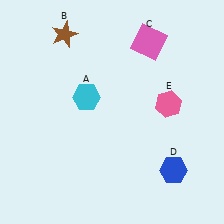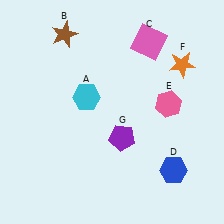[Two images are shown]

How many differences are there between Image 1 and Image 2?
There are 2 differences between the two images.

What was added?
An orange star (F), a purple pentagon (G) were added in Image 2.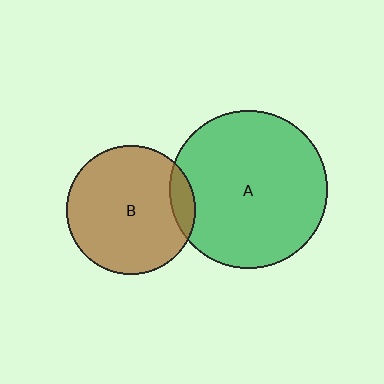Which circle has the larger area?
Circle A (green).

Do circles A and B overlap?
Yes.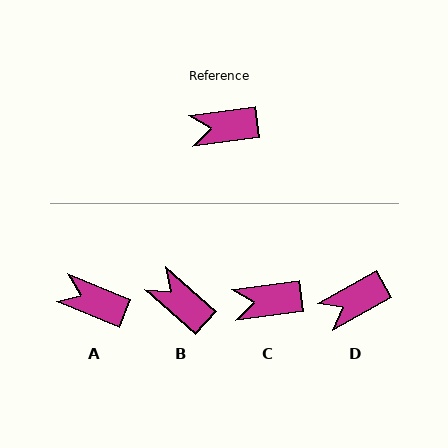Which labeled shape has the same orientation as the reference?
C.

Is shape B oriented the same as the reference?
No, it is off by about 49 degrees.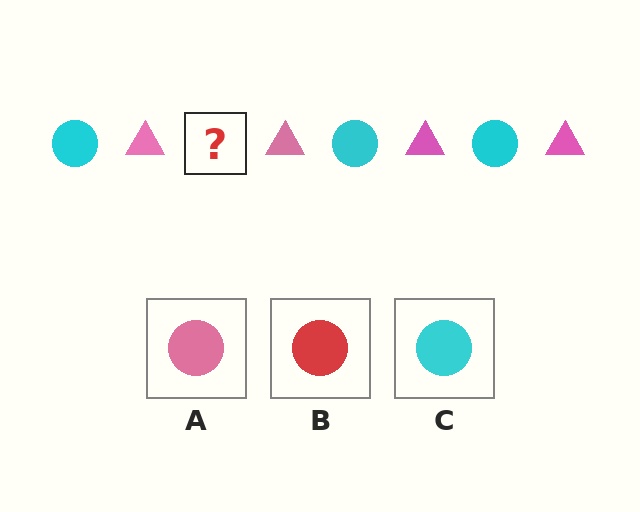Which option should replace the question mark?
Option C.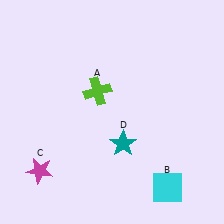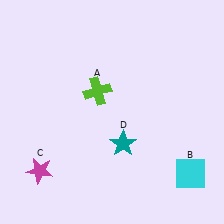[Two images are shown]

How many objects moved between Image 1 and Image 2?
1 object moved between the two images.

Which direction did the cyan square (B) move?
The cyan square (B) moved right.